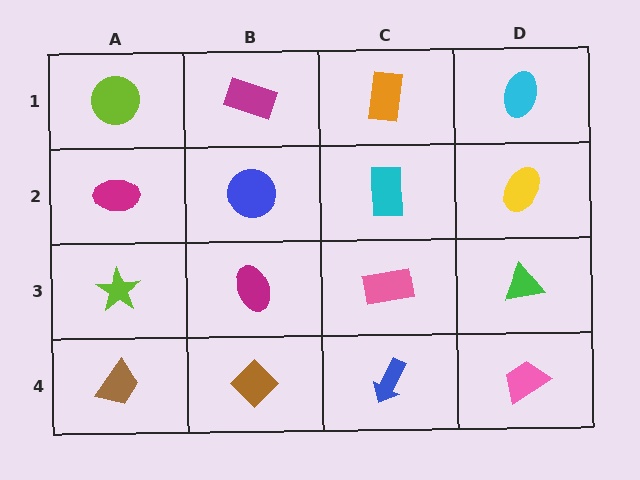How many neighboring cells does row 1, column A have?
2.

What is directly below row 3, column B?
A brown diamond.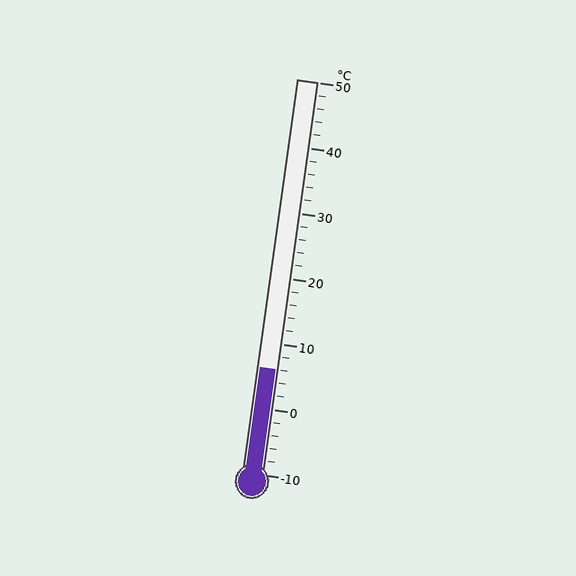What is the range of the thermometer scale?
The thermometer scale ranges from -10°C to 50°C.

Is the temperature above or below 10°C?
The temperature is below 10°C.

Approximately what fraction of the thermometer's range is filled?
The thermometer is filled to approximately 25% of its range.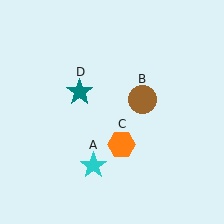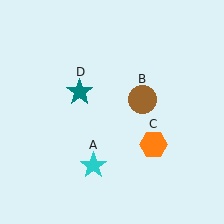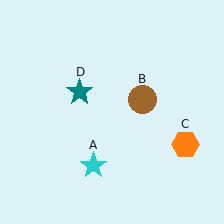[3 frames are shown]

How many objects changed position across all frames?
1 object changed position: orange hexagon (object C).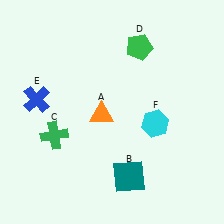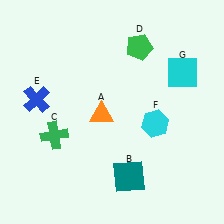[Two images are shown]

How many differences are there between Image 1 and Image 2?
There is 1 difference between the two images.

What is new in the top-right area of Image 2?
A cyan square (G) was added in the top-right area of Image 2.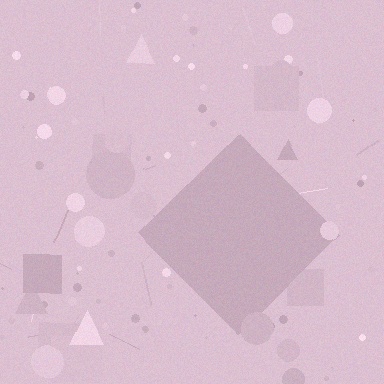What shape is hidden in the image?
A diamond is hidden in the image.